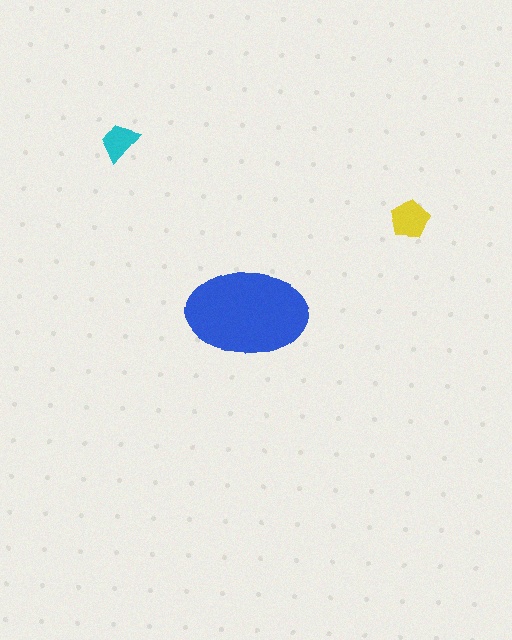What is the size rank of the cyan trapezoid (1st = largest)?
3rd.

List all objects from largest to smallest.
The blue ellipse, the yellow pentagon, the cyan trapezoid.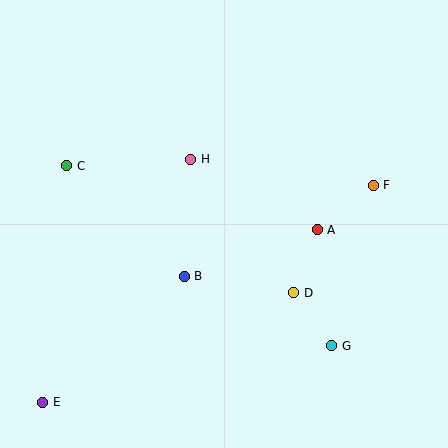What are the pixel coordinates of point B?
Point B is at (184, 276).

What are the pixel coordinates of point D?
Point D is at (294, 293).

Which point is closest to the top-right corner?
Point F is closest to the top-right corner.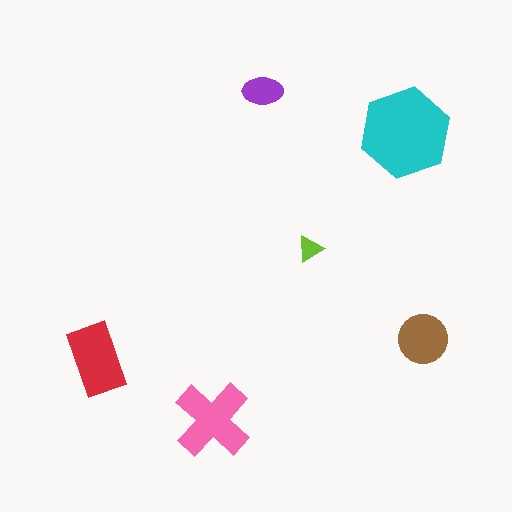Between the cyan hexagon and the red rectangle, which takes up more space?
The cyan hexagon.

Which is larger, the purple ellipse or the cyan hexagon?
The cyan hexagon.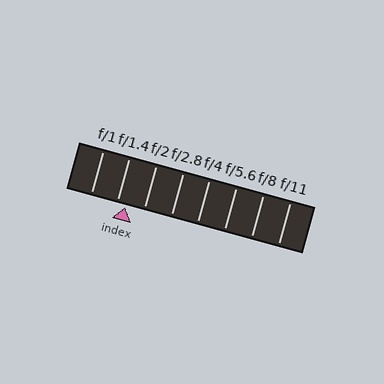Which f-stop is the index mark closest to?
The index mark is closest to f/1.4.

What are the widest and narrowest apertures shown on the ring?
The widest aperture shown is f/1 and the narrowest is f/11.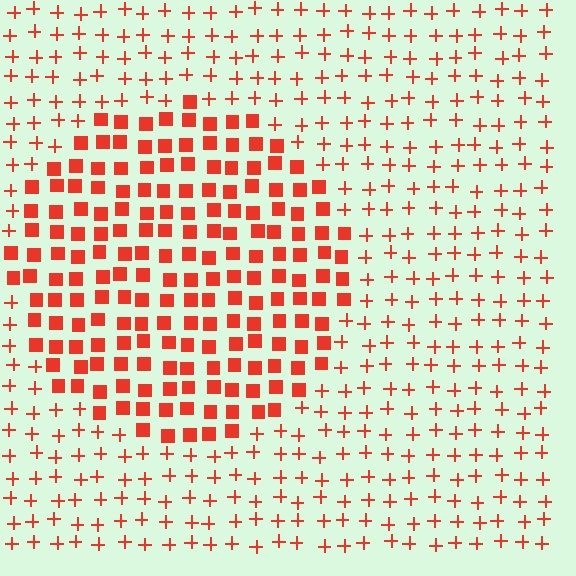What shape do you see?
I see a circle.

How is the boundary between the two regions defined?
The boundary is defined by a change in element shape: squares inside vs. plus signs outside. All elements share the same color and spacing.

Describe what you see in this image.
The image is filled with small red elements arranged in a uniform grid. A circle-shaped region contains squares, while the surrounding area contains plus signs. The boundary is defined purely by the change in element shape.